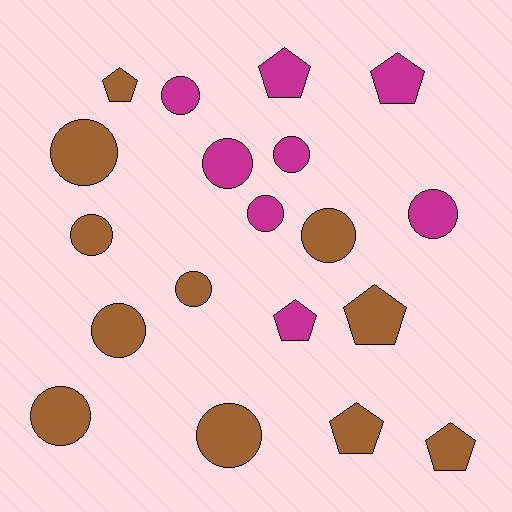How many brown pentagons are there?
There are 4 brown pentagons.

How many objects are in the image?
There are 19 objects.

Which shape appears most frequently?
Circle, with 12 objects.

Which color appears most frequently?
Brown, with 11 objects.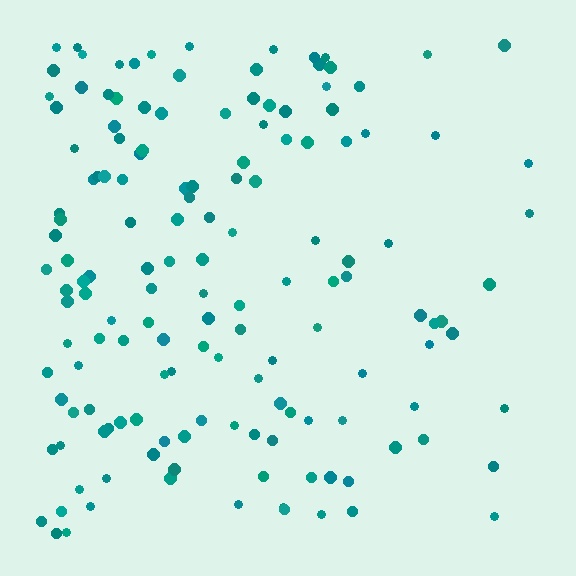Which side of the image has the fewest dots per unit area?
The right.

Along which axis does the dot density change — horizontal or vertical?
Horizontal.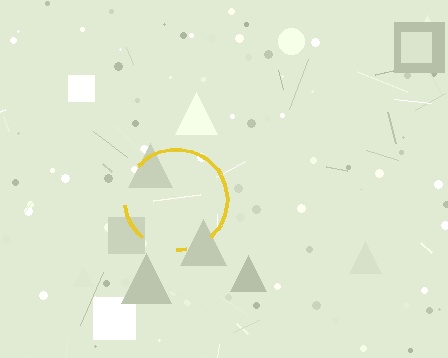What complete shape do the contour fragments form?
The contour fragments form a circle.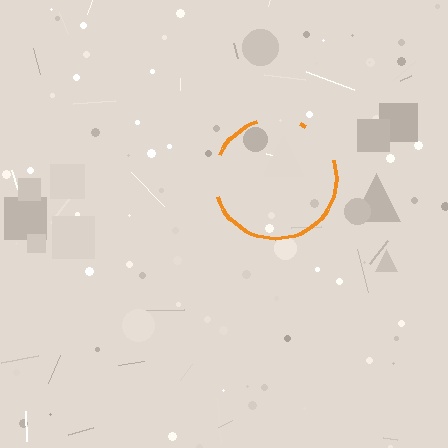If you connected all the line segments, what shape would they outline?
They would outline a circle.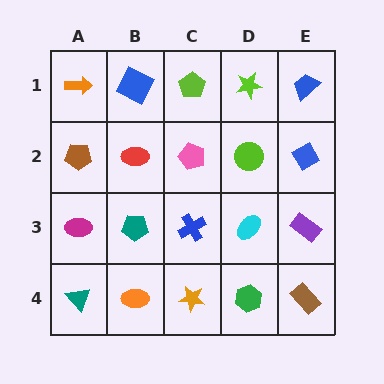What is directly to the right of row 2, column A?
A red ellipse.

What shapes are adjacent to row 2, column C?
A lime pentagon (row 1, column C), a blue cross (row 3, column C), a red ellipse (row 2, column B), a lime circle (row 2, column D).